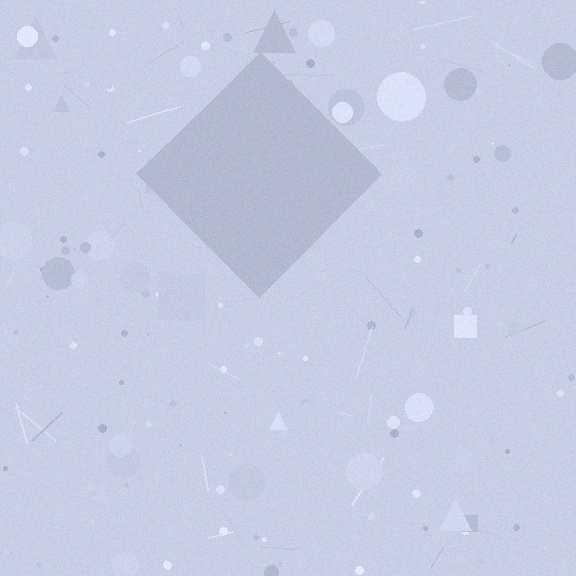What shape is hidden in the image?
A diamond is hidden in the image.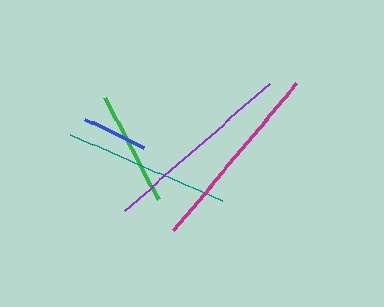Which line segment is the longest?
The purple line is the longest at approximately 193 pixels.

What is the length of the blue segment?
The blue segment is approximately 65 pixels long.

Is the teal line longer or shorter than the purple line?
The purple line is longer than the teal line.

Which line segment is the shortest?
The blue line is the shortest at approximately 65 pixels.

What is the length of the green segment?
The green segment is approximately 115 pixels long.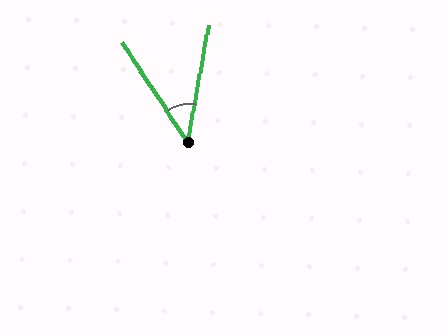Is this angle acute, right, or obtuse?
It is acute.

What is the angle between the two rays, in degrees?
Approximately 43 degrees.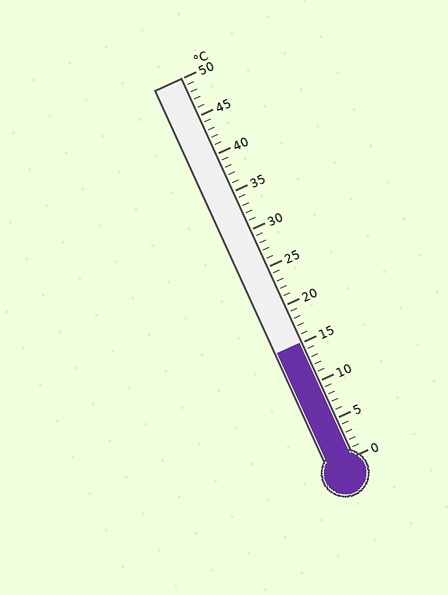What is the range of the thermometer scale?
The thermometer scale ranges from 0°C to 50°C.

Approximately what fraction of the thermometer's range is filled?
The thermometer is filled to approximately 30% of its range.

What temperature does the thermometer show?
The thermometer shows approximately 15°C.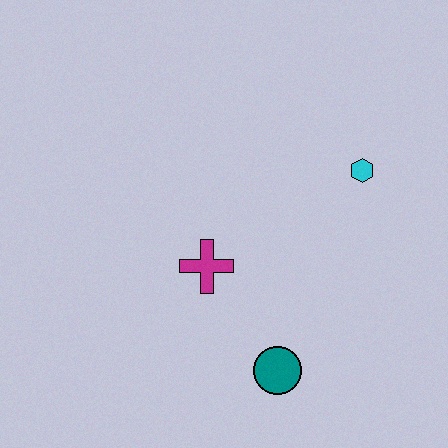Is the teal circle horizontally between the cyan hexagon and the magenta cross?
Yes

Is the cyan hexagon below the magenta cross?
No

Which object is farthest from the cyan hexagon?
The teal circle is farthest from the cyan hexagon.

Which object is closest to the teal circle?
The magenta cross is closest to the teal circle.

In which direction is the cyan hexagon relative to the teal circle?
The cyan hexagon is above the teal circle.